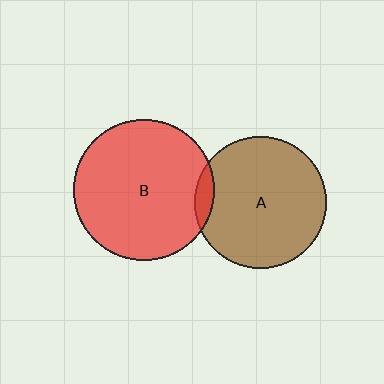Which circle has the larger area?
Circle B (red).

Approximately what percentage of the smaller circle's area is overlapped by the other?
Approximately 5%.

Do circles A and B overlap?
Yes.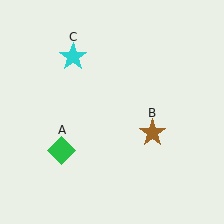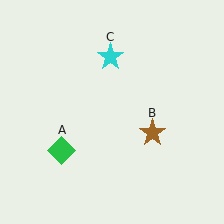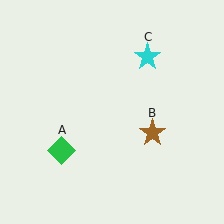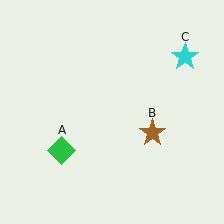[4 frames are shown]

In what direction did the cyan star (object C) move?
The cyan star (object C) moved right.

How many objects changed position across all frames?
1 object changed position: cyan star (object C).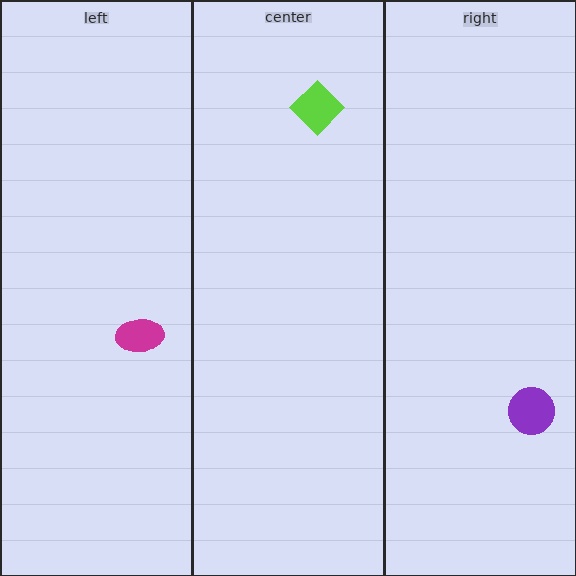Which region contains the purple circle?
The right region.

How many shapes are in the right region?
1.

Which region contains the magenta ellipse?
The left region.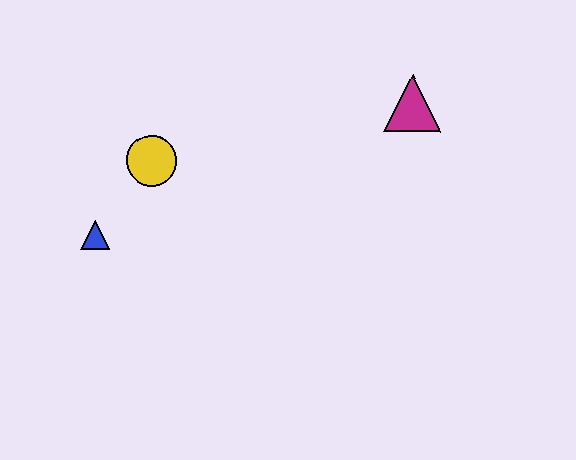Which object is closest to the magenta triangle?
The yellow circle is closest to the magenta triangle.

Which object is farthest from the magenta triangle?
The blue triangle is farthest from the magenta triangle.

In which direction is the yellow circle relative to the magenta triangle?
The yellow circle is to the left of the magenta triangle.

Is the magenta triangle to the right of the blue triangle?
Yes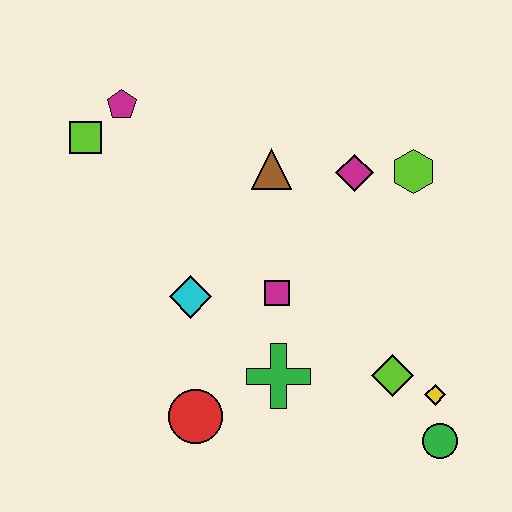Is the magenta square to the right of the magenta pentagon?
Yes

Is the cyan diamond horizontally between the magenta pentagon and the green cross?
Yes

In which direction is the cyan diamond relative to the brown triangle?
The cyan diamond is below the brown triangle.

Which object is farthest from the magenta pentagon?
The green circle is farthest from the magenta pentagon.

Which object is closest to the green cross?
The magenta square is closest to the green cross.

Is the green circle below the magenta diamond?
Yes